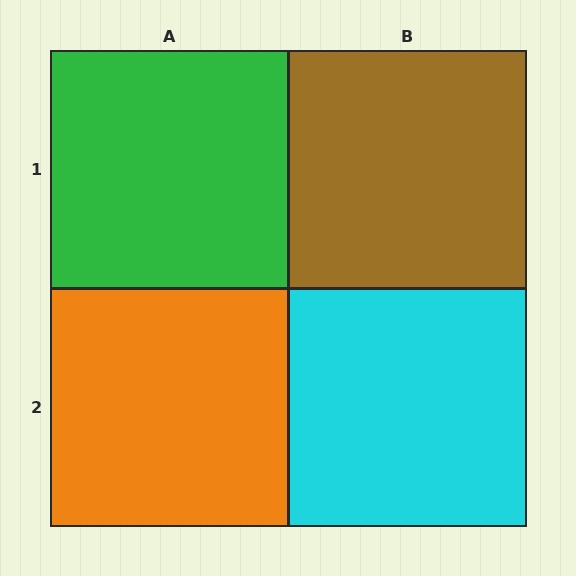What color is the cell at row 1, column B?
Brown.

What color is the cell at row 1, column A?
Green.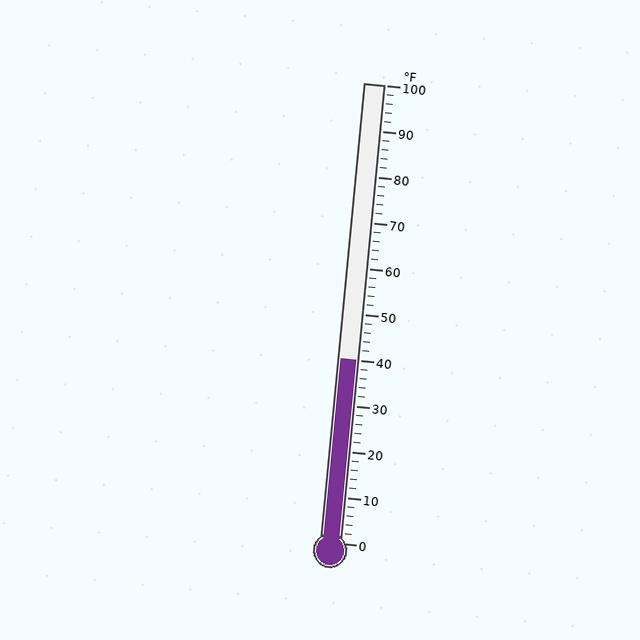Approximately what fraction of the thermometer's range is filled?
The thermometer is filled to approximately 40% of its range.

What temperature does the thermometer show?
The thermometer shows approximately 40°F.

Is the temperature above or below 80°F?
The temperature is below 80°F.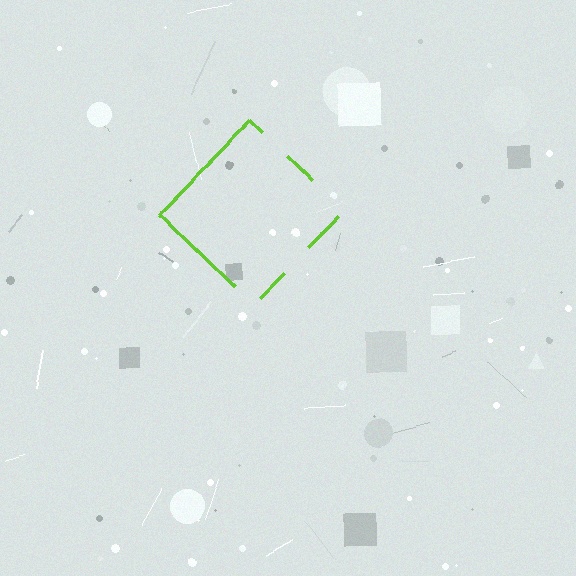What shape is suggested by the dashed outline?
The dashed outline suggests a diamond.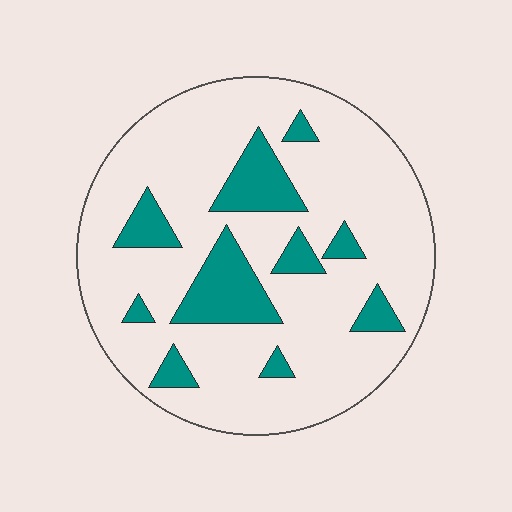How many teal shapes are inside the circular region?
10.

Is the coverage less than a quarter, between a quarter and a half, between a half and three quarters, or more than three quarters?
Less than a quarter.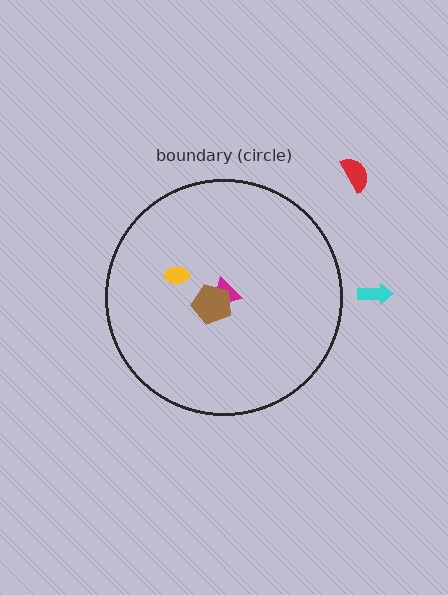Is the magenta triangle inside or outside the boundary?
Inside.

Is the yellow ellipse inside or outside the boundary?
Inside.